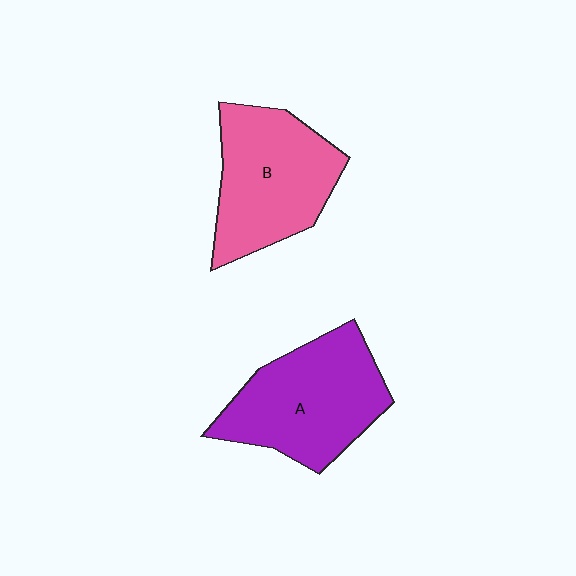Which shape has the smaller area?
Shape B (pink).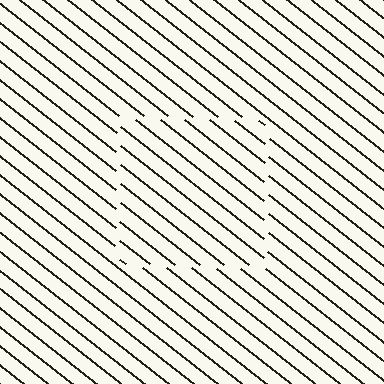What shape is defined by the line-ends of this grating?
An illusory square. The interior of the shape contains the same grating, shifted by half a period — the contour is defined by the phase discontinuity where line-ends from the inner and outer gratings abut.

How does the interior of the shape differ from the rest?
The interior of the shape contains the same grating, shifted by half a period — the contour is defined by the phase discontinuity where line-ends from the inner and outer gratings abut.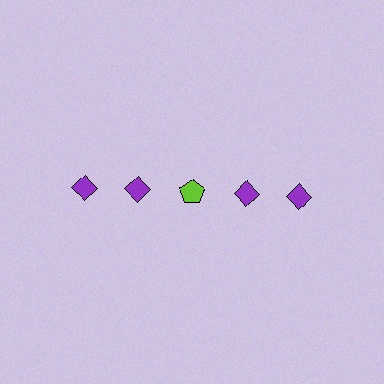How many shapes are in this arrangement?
There are 5 shapes arranged in a grid pattern.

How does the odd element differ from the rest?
It differs in both color (lime instead of purple) and shape (pentagon instead of diamond).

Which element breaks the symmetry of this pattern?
The lime pentagon in the top row, center column breaks the symmetry. All other shapes are purple diamonds.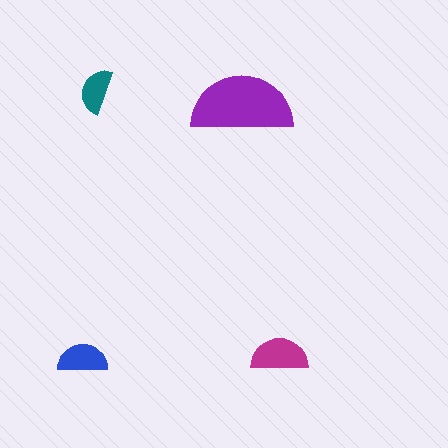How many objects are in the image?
There are 4 objects in the image.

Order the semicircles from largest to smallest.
the purple one, the magenta one, the blue one, the teal one.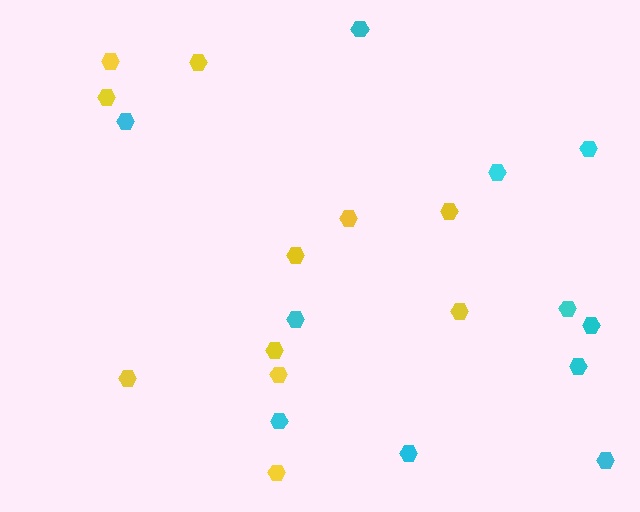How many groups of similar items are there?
There are 2 groups: one group of cyan hexagons (11) and one group of yellow hexagons (11).